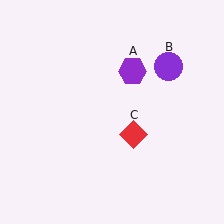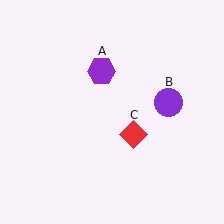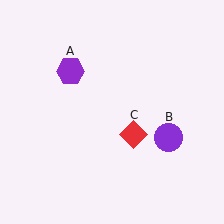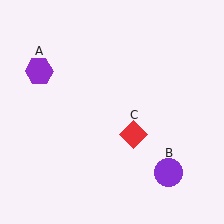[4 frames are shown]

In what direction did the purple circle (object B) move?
The purple circle (object B) moved down.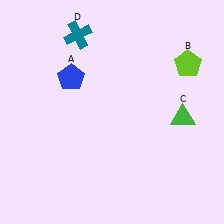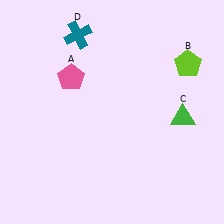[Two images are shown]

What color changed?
The pentagon (A) changed from blue in Image 1 to pink in Image 2.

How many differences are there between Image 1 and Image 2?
There is 1 difference between the two images.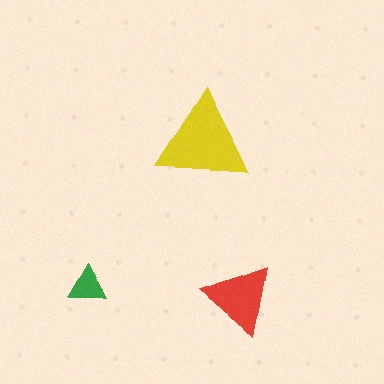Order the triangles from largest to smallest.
the yellow one, the red one, the green one.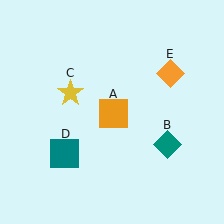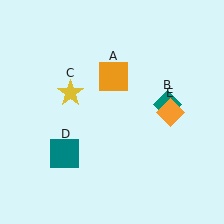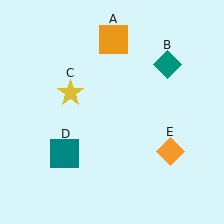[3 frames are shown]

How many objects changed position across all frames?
3 objects changed position: orange square (object A), teal diamond (object B), orange diamond (object E).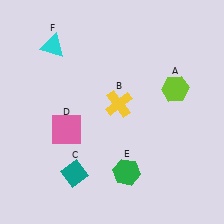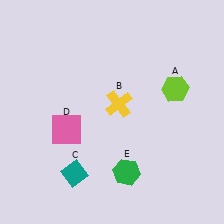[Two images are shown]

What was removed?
The cyan triangle (F) was removed in Image 2.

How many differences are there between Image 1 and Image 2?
There is 1 difference between the two images.